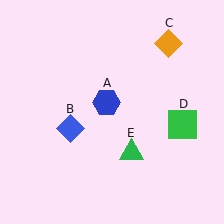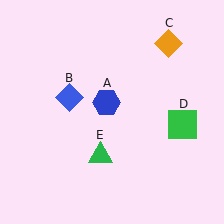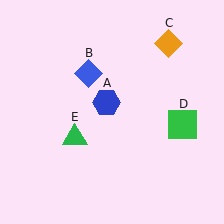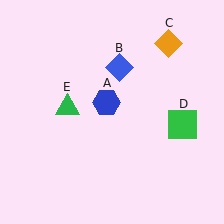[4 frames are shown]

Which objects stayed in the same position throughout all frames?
Blue hexagon (object A) and orange diamond (object C) and green square (object D) remained stationary.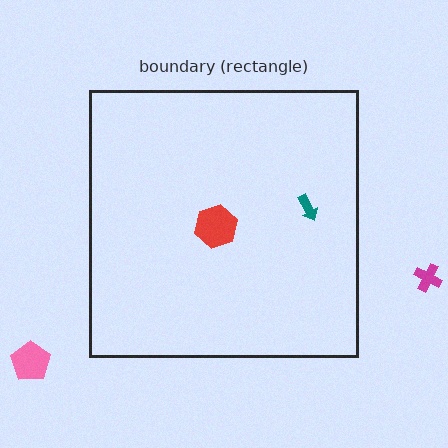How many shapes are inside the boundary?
2 inside, 2 outside.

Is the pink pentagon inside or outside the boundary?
Outside.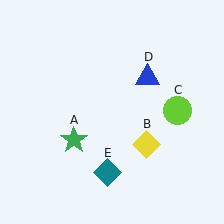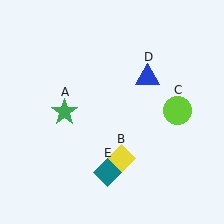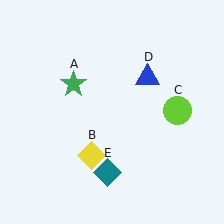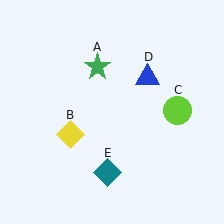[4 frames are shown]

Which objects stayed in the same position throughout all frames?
Lime circle (object C) and blue triangle (object D) and teal diamond (object E) remained stationary.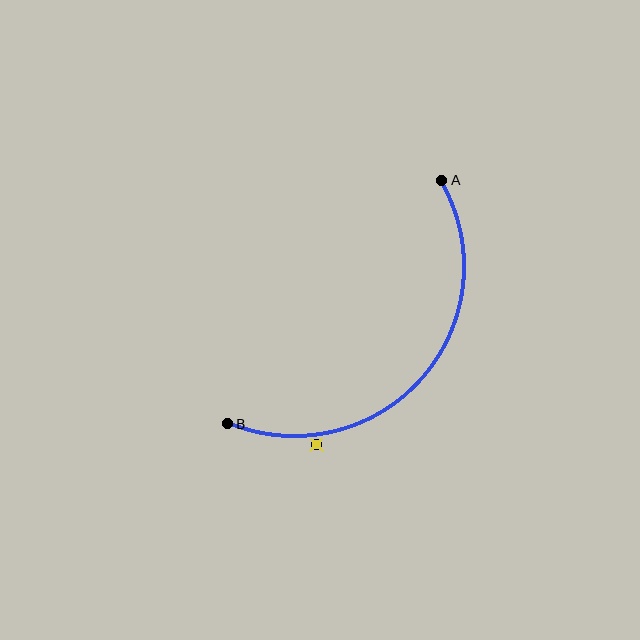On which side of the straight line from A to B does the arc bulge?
The arc bulges below and to the right of the straight line connecting A and B.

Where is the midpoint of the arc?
The arc midpoint is the point on the curve farthest from the straight line joining A and B. It sits below and to the right of that line.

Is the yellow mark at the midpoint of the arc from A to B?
No — the yellow mark does not lie on the arc at all. It sits slightly outside the curve.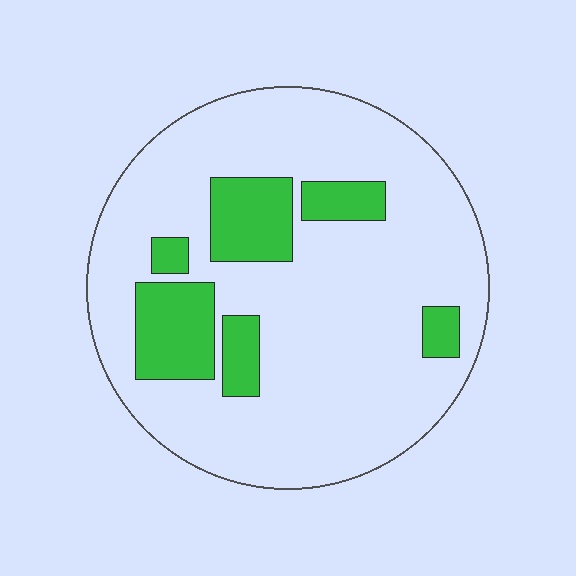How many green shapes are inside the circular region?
6.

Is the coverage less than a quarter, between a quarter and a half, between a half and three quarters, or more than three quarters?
Less than a quarter.